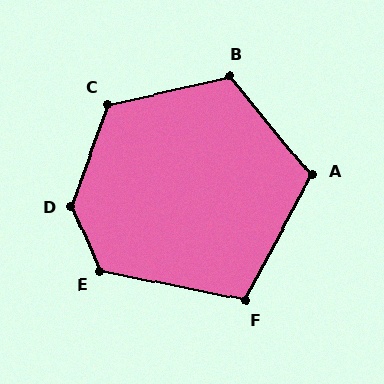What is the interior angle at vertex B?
Approximately 117 degrees (obtuse).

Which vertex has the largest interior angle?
D, at approximately 137 degrees.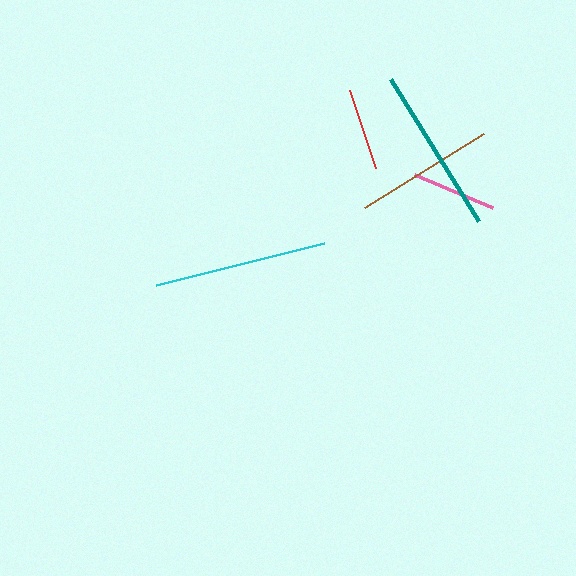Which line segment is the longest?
The cyan line is the longest at approximately 174 pixels.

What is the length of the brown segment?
The brown segment is approximately 140 pixels long.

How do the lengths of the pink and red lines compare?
The pink and red lines are approximately the same length.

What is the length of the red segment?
The red segment is approximately 82 pixels long.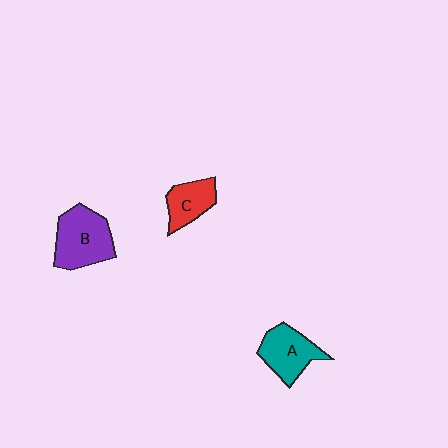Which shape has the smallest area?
Shape C (red).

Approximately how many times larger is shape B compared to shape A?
Approximately 1.2 times.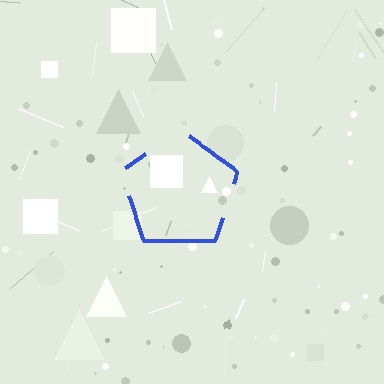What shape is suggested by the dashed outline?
The dashed outline suggests a pentagon.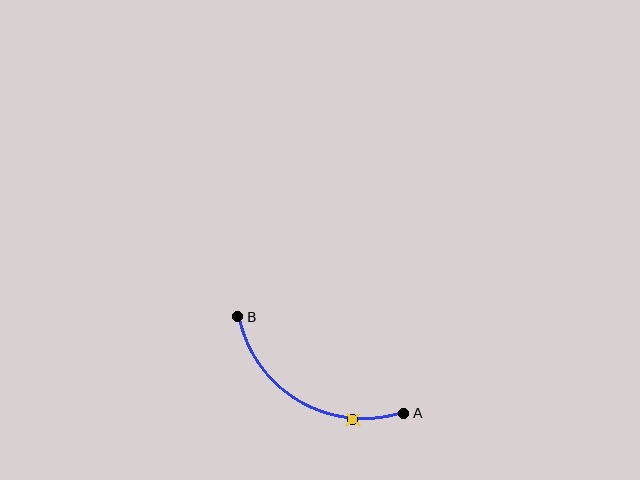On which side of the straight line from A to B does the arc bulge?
The arc bulges below the straight line connecting A and B.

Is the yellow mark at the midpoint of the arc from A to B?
No. The yellow mark lies on the arc but is closer to endpoint A. The arc midpoint would be at the point on the curve equidistant along the arc from both A and B.